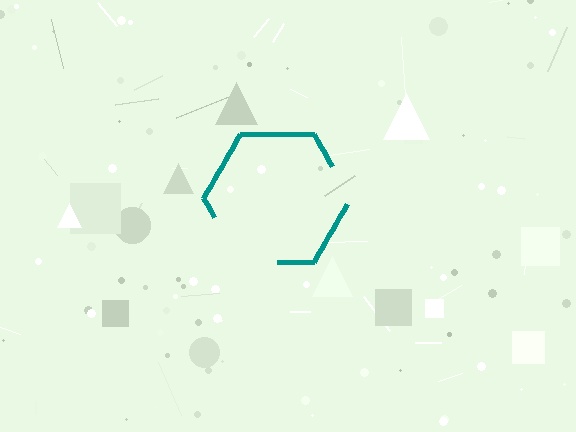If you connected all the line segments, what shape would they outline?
They would outline a hexagon.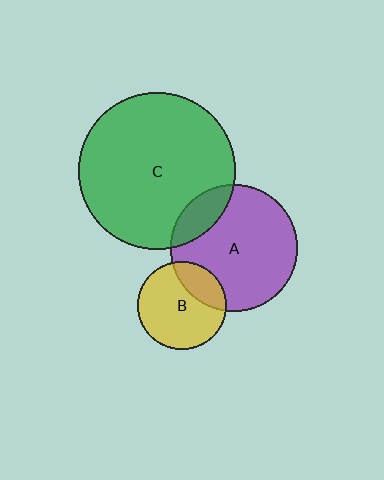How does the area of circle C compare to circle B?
Approximately 3.2 times.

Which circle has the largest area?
Circle C (green).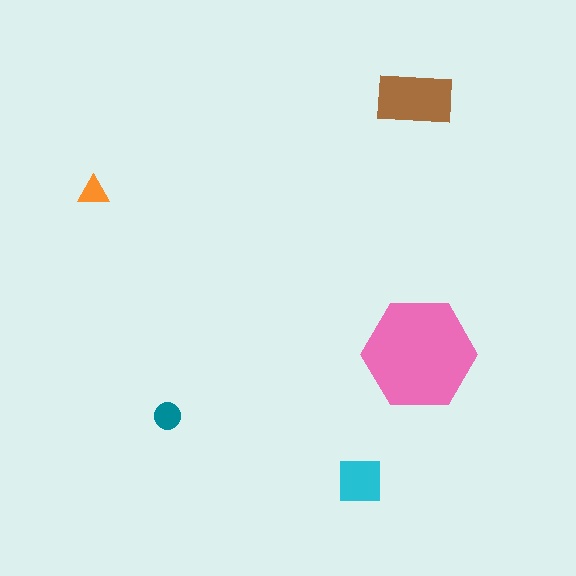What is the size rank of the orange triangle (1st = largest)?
5th.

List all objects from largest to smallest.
The pink hexagon, the brown rectangle, the cyan square, the teal circle, the orange triangle.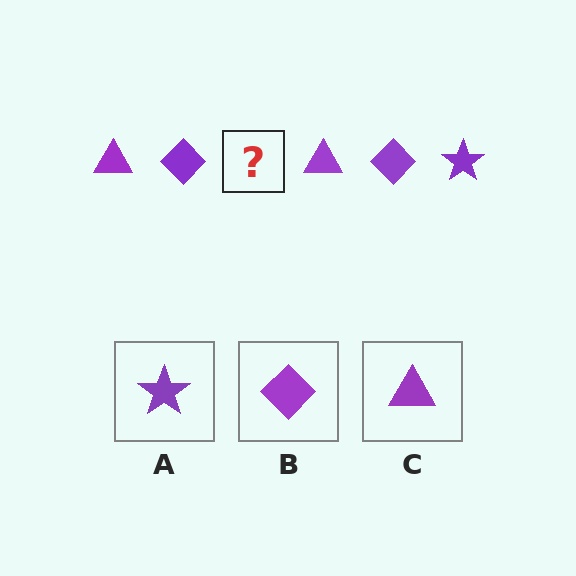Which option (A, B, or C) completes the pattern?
A.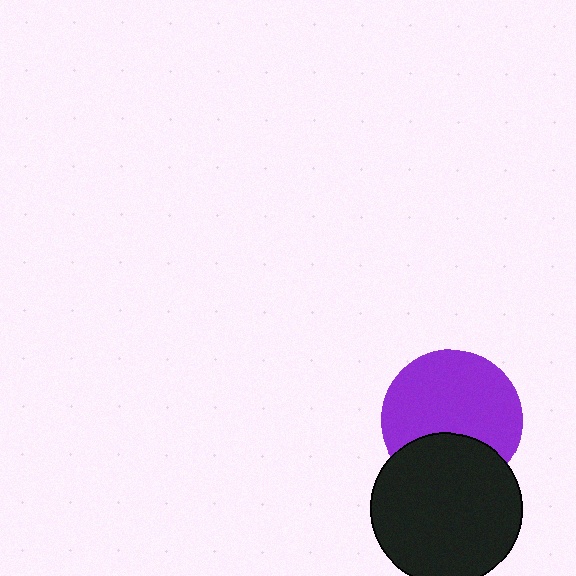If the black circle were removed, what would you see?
You would see the complete purple circle.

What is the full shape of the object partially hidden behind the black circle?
The partially hidden object is a purple circle.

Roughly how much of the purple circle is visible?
Most of it is visible (roughly 69%).